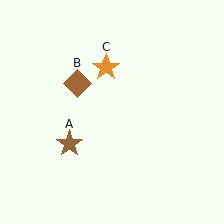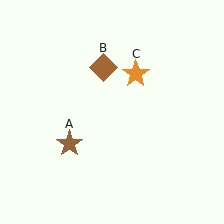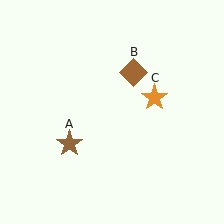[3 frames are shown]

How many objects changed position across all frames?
2 objects changed position: brown diamond (object B), orange star (object C).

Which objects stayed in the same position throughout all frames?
Brown star (object A) remained stationary.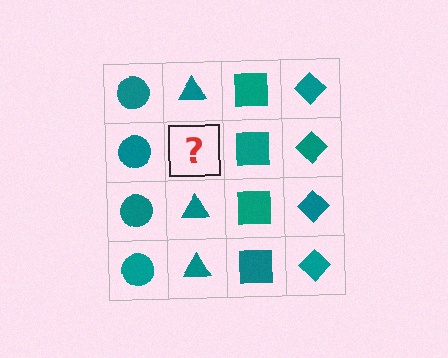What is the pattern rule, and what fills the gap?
The rule is that each column has a consistent shape. The gap should be filled with a teal triangle.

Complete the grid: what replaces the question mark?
The question mark should be replaced with a teal triangle.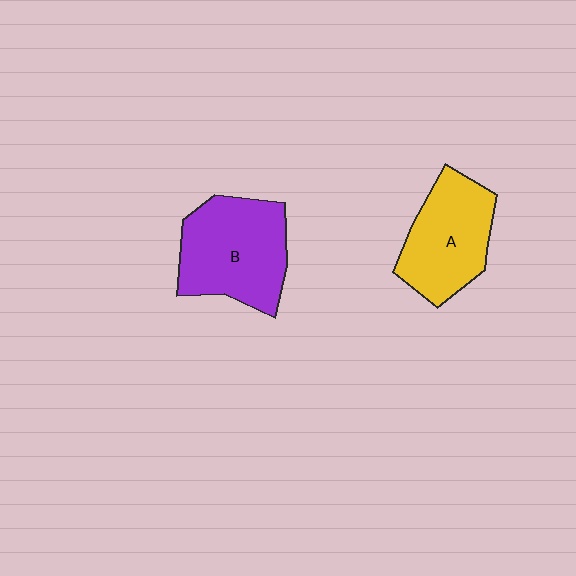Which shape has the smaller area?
Shape A (yellow).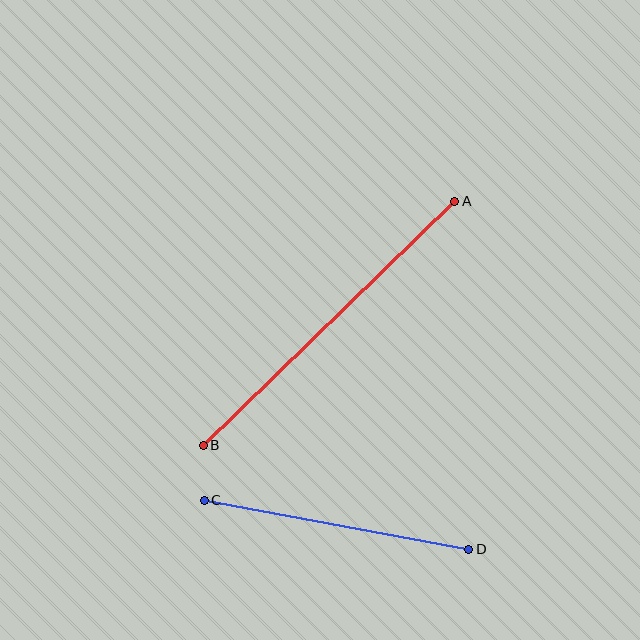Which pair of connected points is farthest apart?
Points A and B are farthest apart.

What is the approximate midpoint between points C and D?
The midpoint is at approximately (337, 525) pixels.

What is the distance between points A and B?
The distance is approximately 350 pixels.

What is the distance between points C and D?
The distance is approximately 269 pixels.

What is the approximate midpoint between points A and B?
The midpoint is at approximately (329, 323) pixels.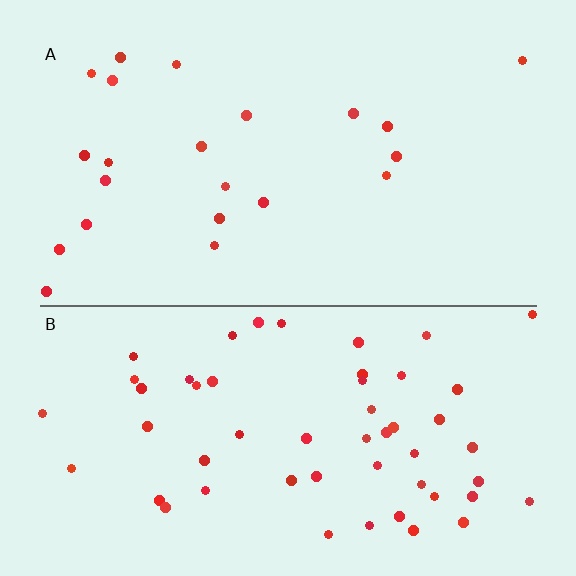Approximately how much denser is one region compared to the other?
Approximately 2.5× — region B over region A.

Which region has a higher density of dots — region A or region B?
B (the bottom).